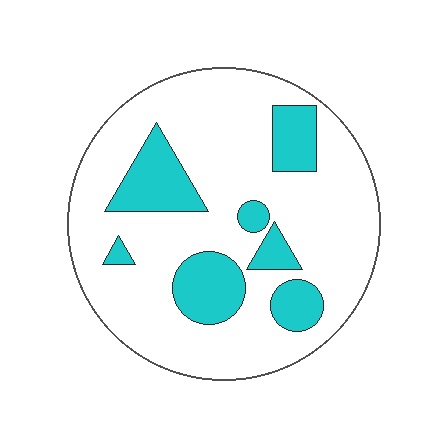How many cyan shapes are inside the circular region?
7.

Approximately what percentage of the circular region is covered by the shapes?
Approximately 20%.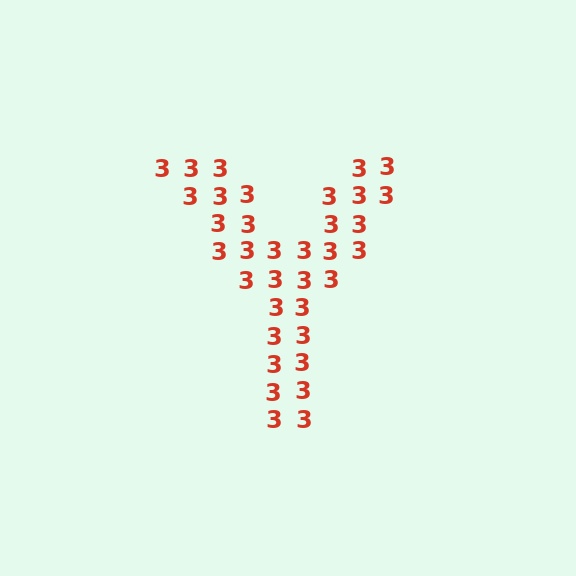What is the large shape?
The large shape is the letter Y.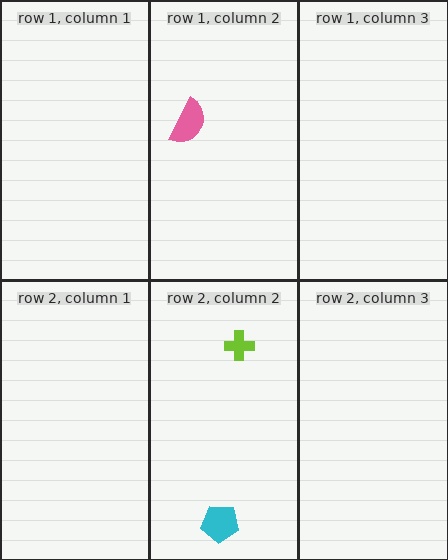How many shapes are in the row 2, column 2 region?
2.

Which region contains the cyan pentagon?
The row 2, column 2 region.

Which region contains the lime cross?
The row 2, column 2 region.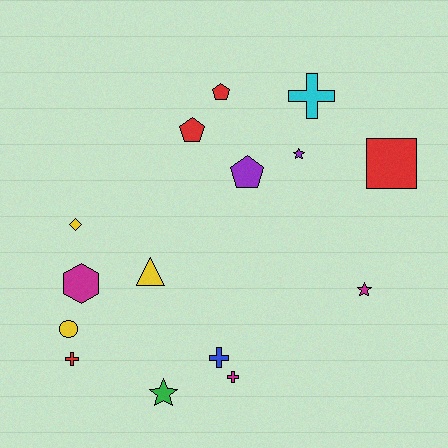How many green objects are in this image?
There is 1 green object.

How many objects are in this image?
There are 15 objects.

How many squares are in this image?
There is 1 square.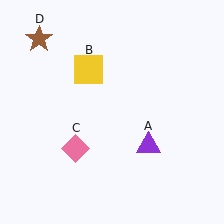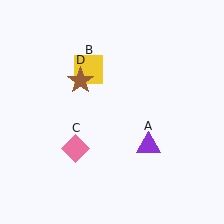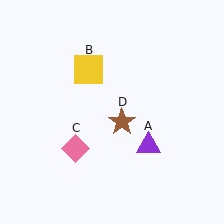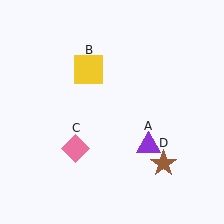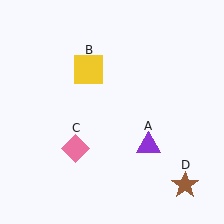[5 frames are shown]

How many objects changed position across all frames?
1 object changed position: brown star (object D).